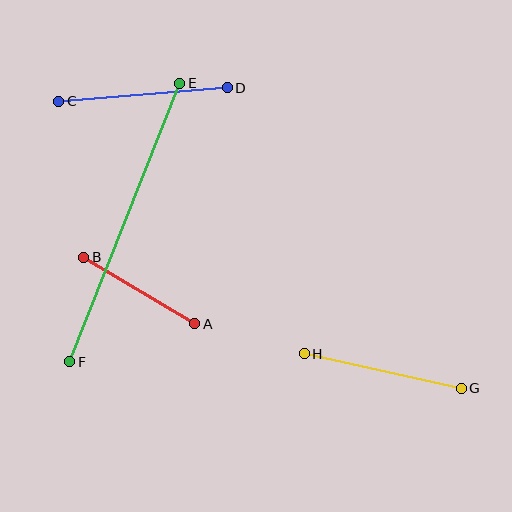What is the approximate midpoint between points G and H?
The midpoint is at approximately (383, 371) pixels.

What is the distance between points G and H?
The distance is approximately 161 pixels.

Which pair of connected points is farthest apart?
Points E and F are farthest apart.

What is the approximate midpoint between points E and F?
The midpoint is at approximately (125, 222) pixels.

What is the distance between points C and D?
The distance is approximately 169 pixels.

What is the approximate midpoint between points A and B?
The midpoint is at approximately (139, 290) pixels.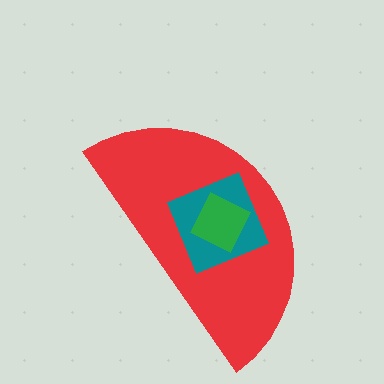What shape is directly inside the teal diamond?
The green square.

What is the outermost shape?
The red semicircle.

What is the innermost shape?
The green square.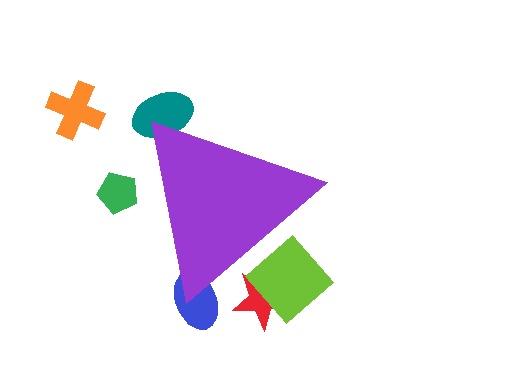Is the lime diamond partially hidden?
Yes, the lime diamond is partially hidden behind the purple triangle.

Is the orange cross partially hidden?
No, the orange cross is fully visible.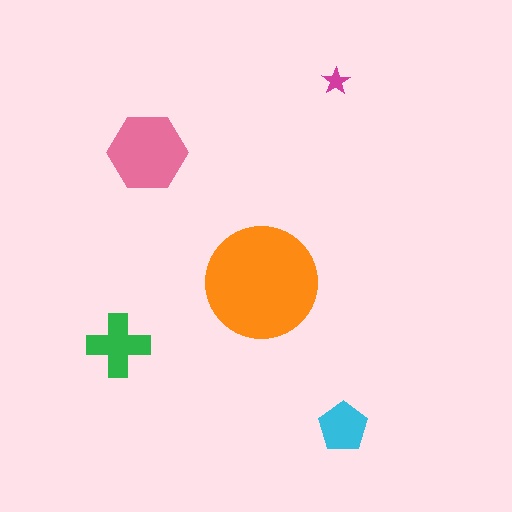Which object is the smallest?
The magenta star.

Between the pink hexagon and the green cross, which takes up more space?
The pink hexagon.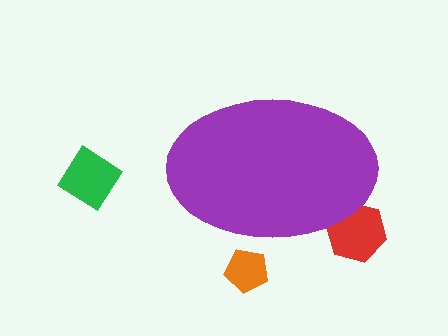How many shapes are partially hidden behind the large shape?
2 shapes are partially hidden.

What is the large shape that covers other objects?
A purple ellipse.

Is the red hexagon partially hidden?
Yes, the red hexagon is partially hidden behind the purple ellipse.